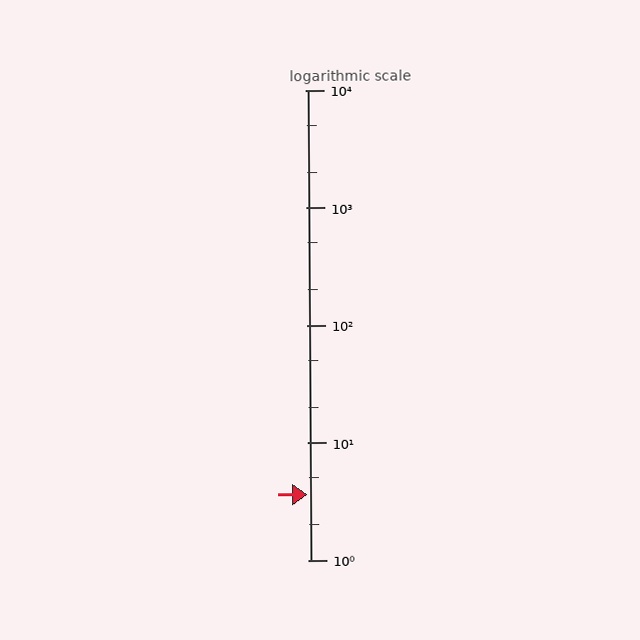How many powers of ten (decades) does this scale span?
The scale spans 4 decades, from 1 to 10000.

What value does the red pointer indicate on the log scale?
The pointer indicates approximately 3.6.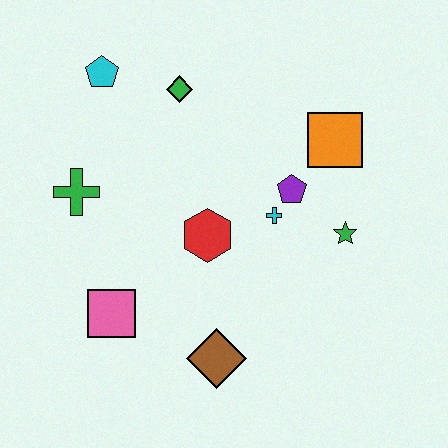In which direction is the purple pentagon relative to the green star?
The purple pentagon is to the left of the green star.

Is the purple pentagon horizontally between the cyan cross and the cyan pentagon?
No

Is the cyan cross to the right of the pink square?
Yes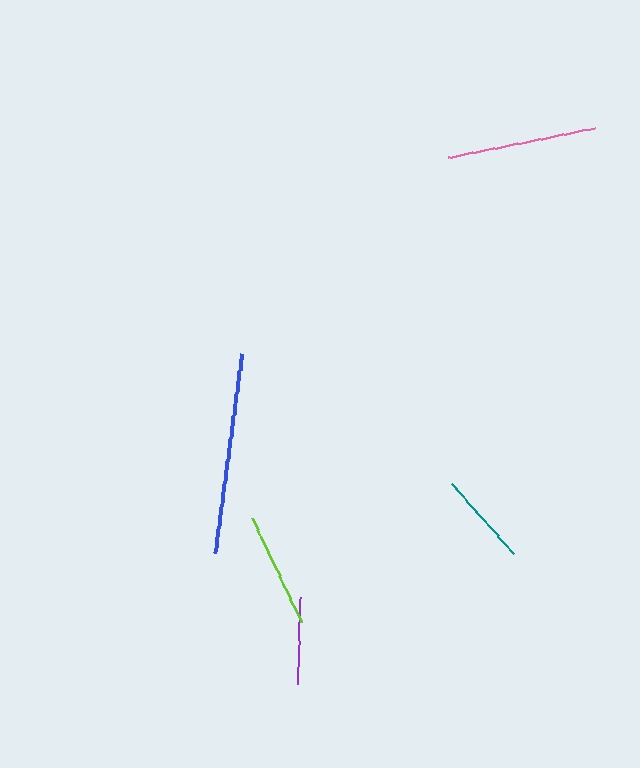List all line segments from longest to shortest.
From longest to shortest: blue, pink, lime, teal, purple.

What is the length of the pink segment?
The pink segment is approximately 149 pixels long.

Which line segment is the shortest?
The purple line is the shortest at approximately 87 pixels.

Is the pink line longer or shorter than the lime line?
The pink line is longer than the lime line.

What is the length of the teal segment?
The teal segment is approximately 93 pixels long.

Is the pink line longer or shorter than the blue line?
The blue line is longer than the pink line.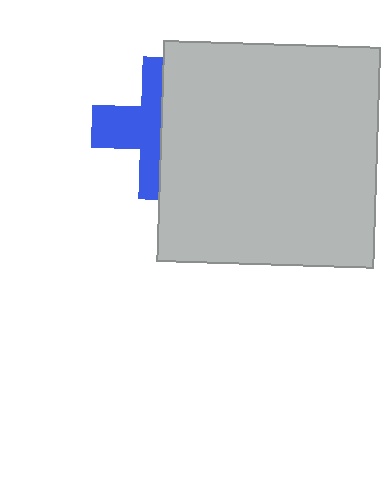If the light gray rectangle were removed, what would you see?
You would see the complete blue cross.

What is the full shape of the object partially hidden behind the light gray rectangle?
The partially hidden object is a blue cross.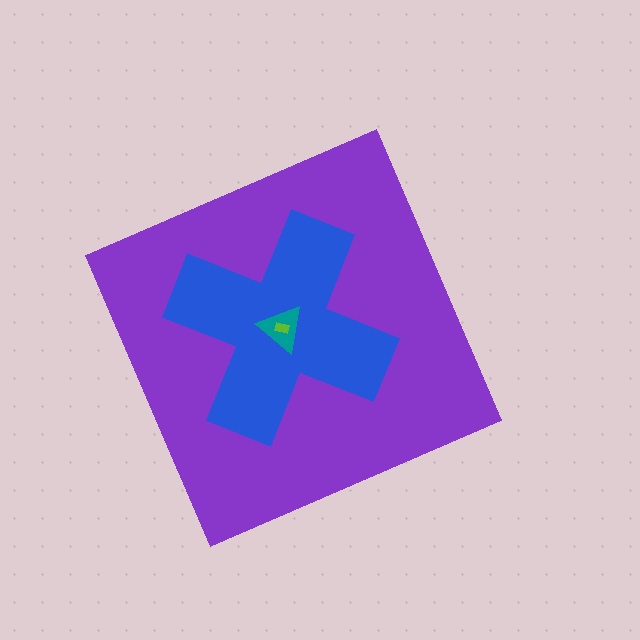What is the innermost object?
The lime rectangle.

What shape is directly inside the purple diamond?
The blue cross.